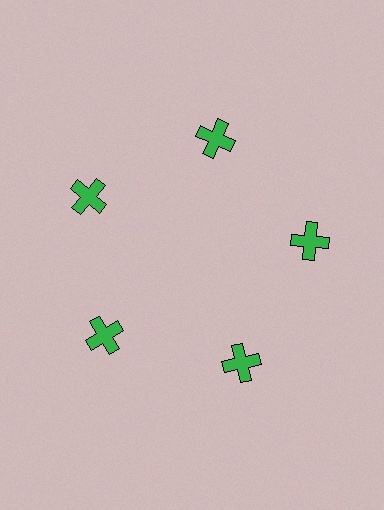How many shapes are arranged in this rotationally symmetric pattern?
There are 5 shapes, arranged in 5 groups of 1.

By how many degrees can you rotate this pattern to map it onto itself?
The pattern maps onto itself every 72 degrees of rotation.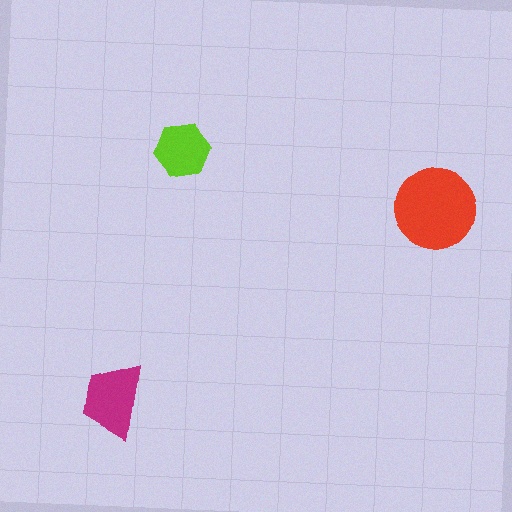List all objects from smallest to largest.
The lime hexagon, the magenta trapezoid, the red circle.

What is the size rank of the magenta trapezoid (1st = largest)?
2nd.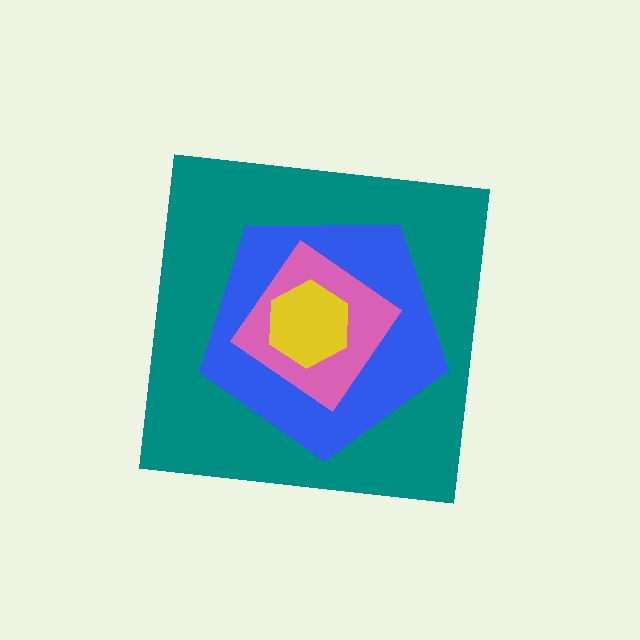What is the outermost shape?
The teal square.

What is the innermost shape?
The yellow hexagon.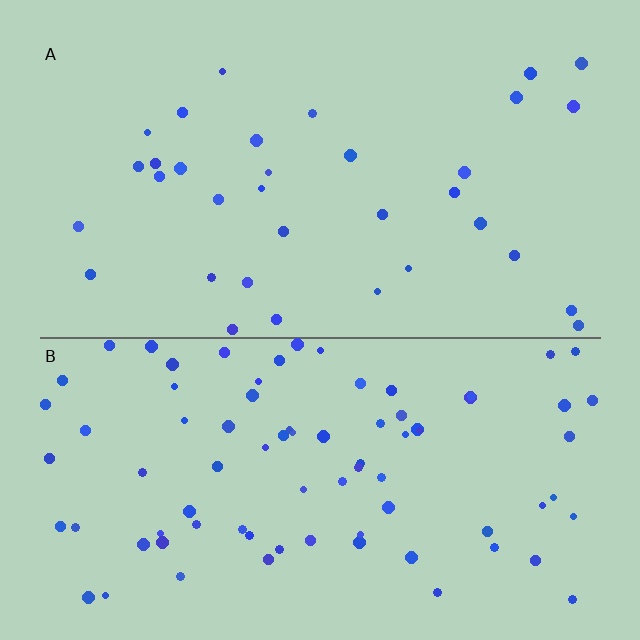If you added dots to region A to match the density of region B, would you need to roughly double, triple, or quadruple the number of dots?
Approximately double.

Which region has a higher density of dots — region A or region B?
B (the bottom).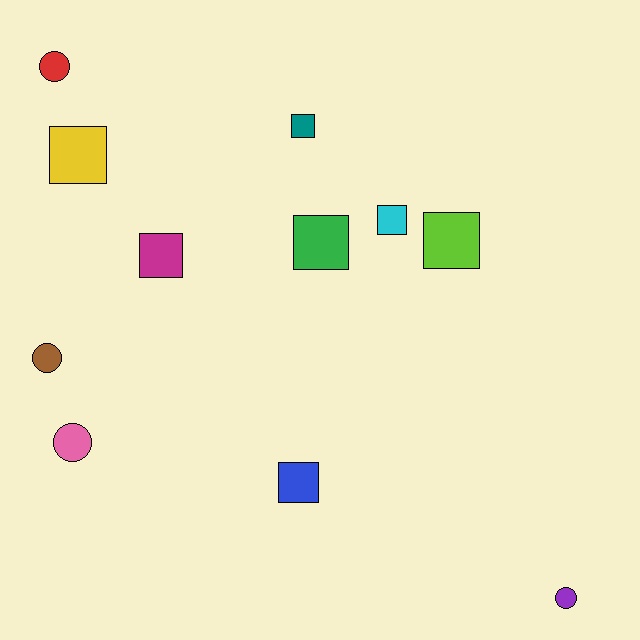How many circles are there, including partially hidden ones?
There are 4 circles.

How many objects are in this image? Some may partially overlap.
There are 11 objects.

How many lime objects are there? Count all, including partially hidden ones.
There is 1 lime object.